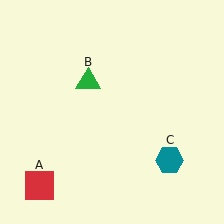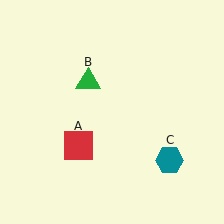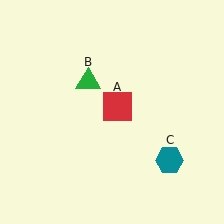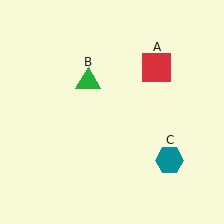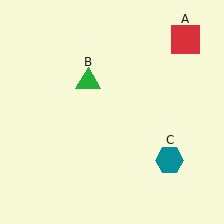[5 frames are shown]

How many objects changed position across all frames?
1 object changed position: red square (object A).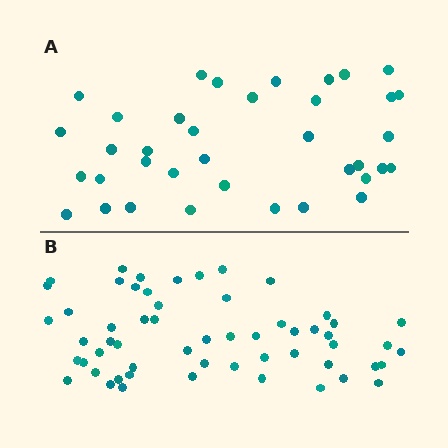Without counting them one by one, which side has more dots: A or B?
Region B (the bottom region) has more dots.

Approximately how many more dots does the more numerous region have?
Region B has approximately 20 more dots than region A.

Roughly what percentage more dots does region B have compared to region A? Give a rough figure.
About 55% more.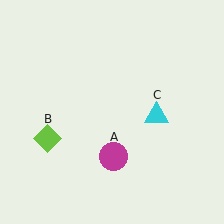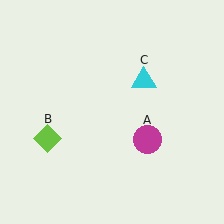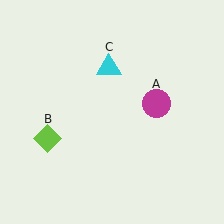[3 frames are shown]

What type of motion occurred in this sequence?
The magenta circle (object A), cyan triangle (object C) rotated counterclockwise around the center of the scene.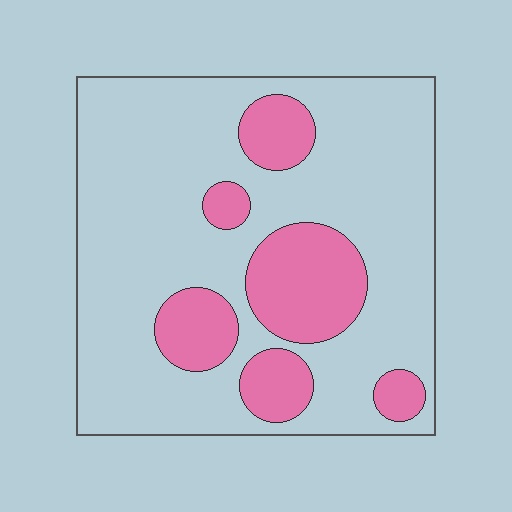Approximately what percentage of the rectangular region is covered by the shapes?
Approximately 25%.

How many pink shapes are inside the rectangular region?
6.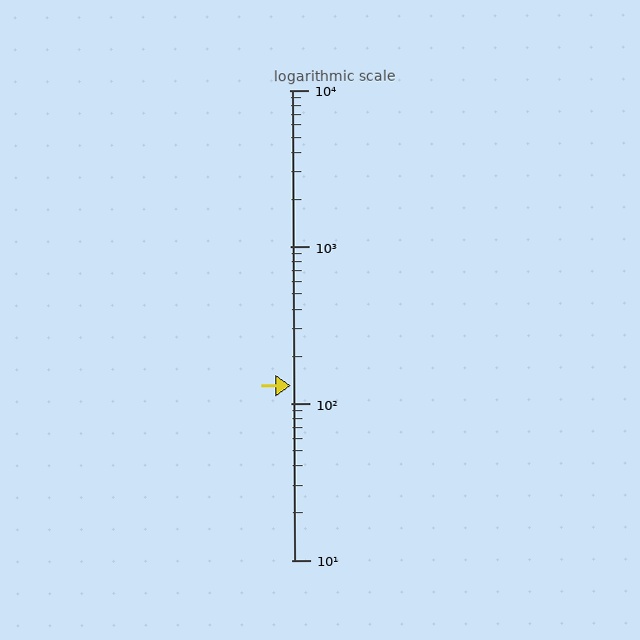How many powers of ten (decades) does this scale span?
The scale spans 3 decades, from 10 to 10000.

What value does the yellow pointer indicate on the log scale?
The pointer indicates approximately 130.